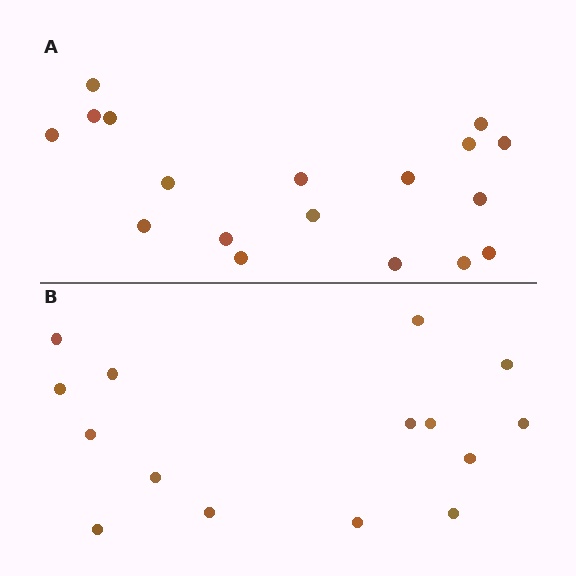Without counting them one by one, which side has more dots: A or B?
Region A (the top region) has more dots.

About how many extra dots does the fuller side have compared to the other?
Region A has just a few more — roughly 2 or 3 more dots than region B.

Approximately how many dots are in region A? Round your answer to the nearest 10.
About 20 dots. (The exact count is 18, which rounds to 20.)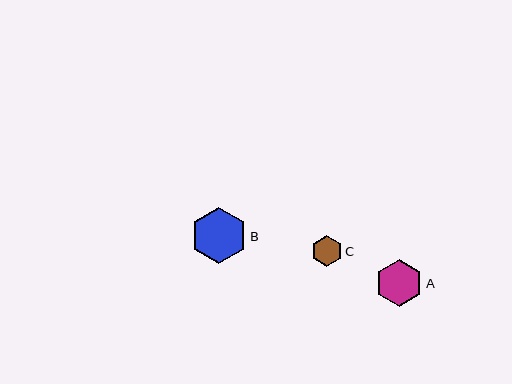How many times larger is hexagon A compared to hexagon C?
Hexagon A is approximately 1.5 times the size of hexagon C.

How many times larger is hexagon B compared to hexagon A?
Hexagon B is approximately 1.2 times the size of hexagon A.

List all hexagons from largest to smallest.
From largest to smallest: B, A, C.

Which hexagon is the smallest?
Hexagon C is the smallest with a size of approximately 31 pixels.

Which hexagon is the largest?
Hexagon B is the largest with a size of approximately 57 pixels.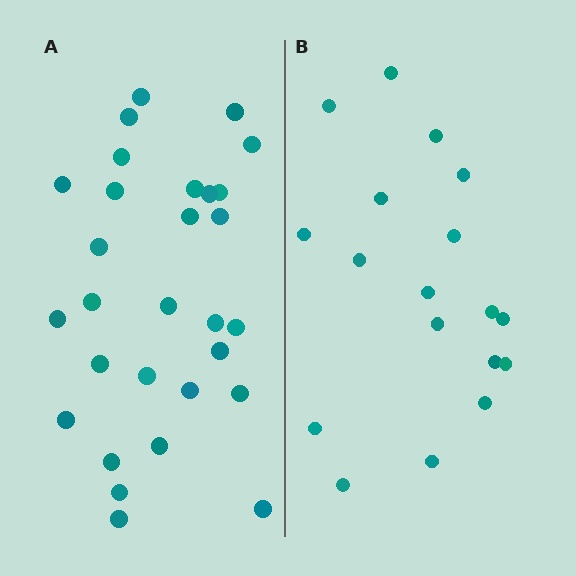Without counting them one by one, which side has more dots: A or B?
Region A (the left region) has more dots.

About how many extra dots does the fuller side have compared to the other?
Region A has roughly 12 or so more dots than region B.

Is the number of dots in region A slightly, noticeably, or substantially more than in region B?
Region A has substantially more. The ratio is roughly 1.6 to 1.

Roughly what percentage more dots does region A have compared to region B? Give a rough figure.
About 60% more.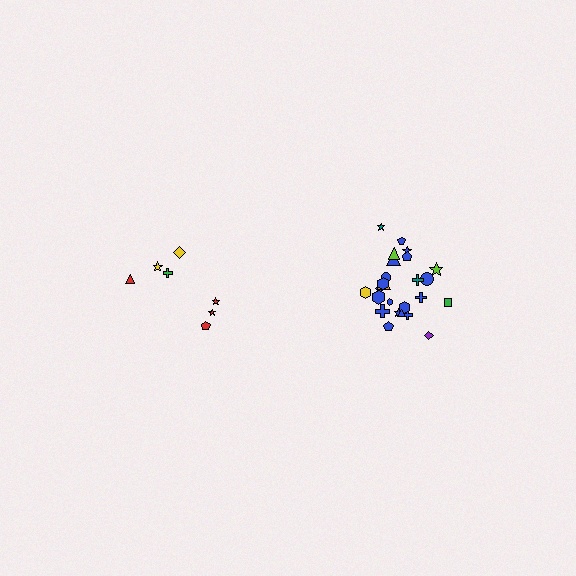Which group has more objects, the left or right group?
The right group.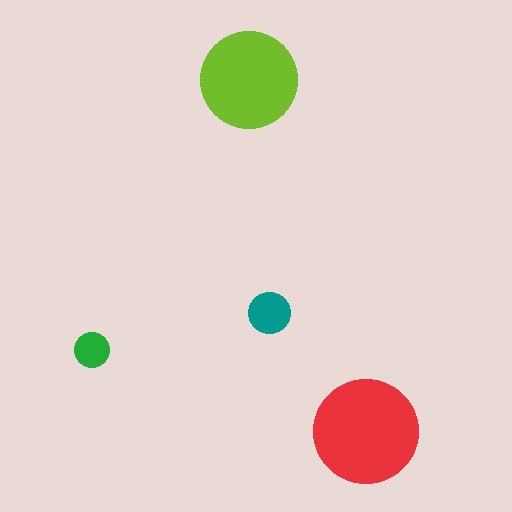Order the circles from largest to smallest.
the red one, the lime one, the teal one, the green one.